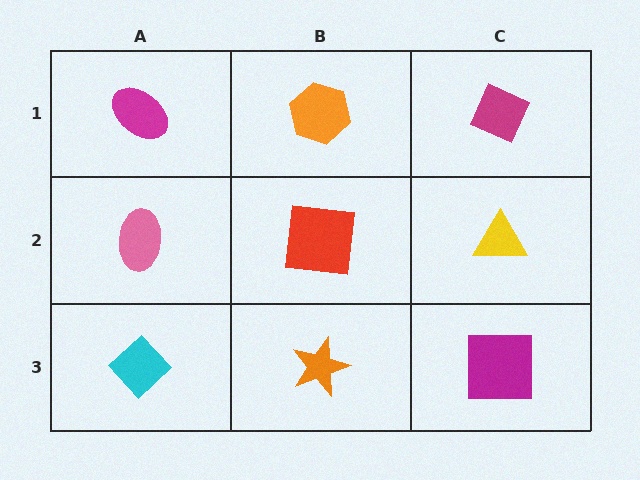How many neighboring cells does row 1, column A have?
2.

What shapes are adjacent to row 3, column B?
A red square (row 2, column B), a cyan diamond (row 3, column A), a magenta square (row 3, column C).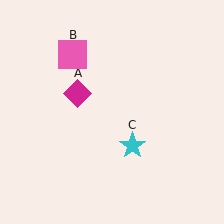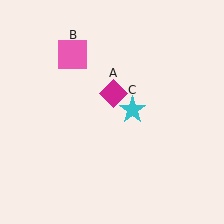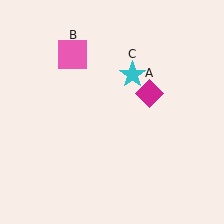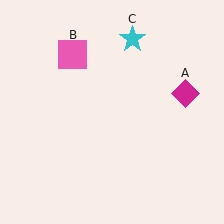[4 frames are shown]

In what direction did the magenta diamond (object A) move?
The magenta diamond (object A) moved right.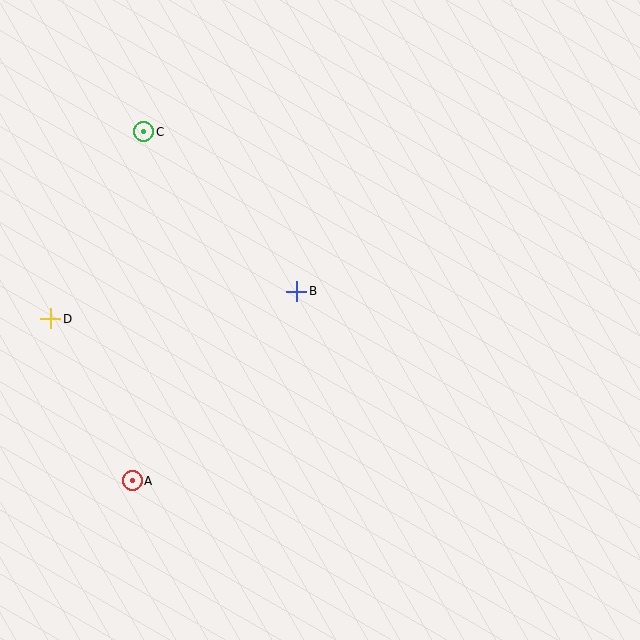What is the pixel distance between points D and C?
The distance between D and C is 209 pixels.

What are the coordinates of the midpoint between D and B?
The midpoint between D and B is at (174, 305).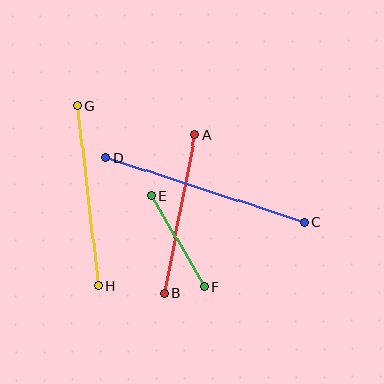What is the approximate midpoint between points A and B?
The midpoint is at approximately (180, 214) pixels.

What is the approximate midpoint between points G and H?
The midpoint is at approximately (88, 196) pixels.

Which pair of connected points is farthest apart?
Points C and D are farthest apart.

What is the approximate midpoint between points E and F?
The midpoint is at approximately (178, 241) pixels.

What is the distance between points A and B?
The distance is approximately 162 pixels.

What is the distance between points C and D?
The distance is approximately 210 pixels.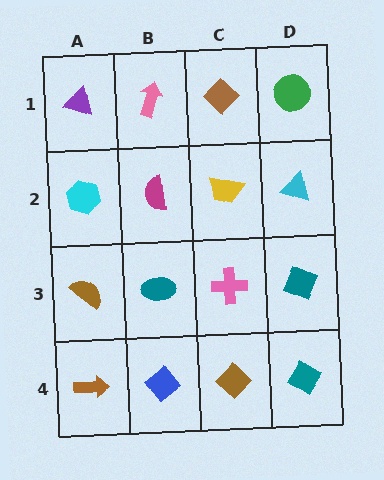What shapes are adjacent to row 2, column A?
A purple triangle (row 1, column A), a brown semicircle (row 3, column A), a magenta semicircle (row 2, column B).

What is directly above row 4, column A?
A brown semicircle.